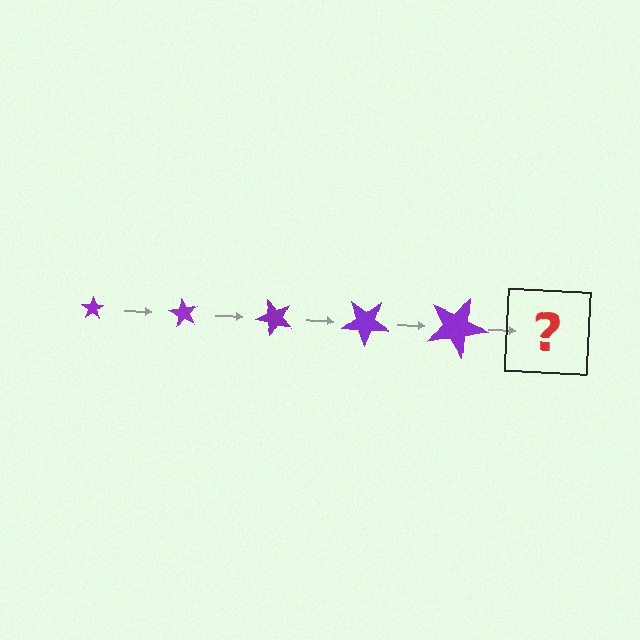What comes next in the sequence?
The next element should be a star, larger than the previous one and rotated 300 degrees from the start.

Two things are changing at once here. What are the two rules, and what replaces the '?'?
The two rules are that the star grows larger each step and it rotates 60 degrees each step. The '?' should be a star, larger than the previous one and rotated 300 degrees from the start.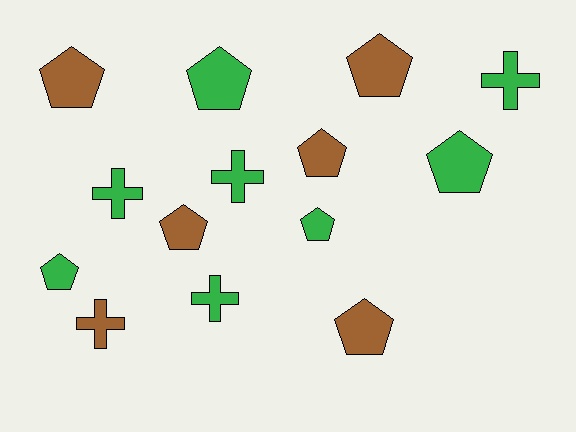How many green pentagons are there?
There are 4 green pentagons.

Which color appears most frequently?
Green, with 8 objects.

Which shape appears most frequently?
Pentagon, with 9 objects.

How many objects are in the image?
There are 14 objects.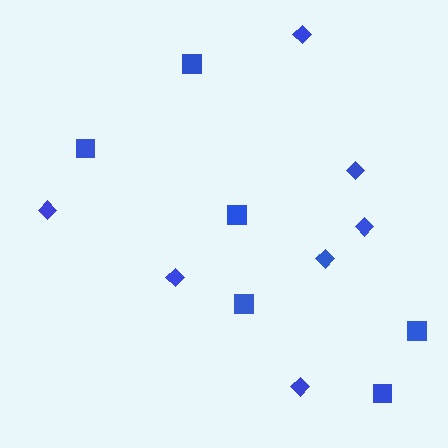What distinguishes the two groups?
There are 2 groups: one group of diamonds (7) and one group of squares (6).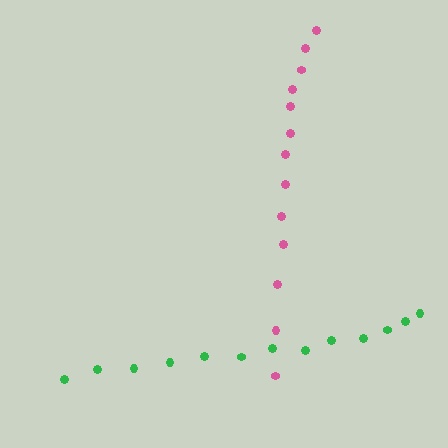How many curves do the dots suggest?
There are 2 distinct paths.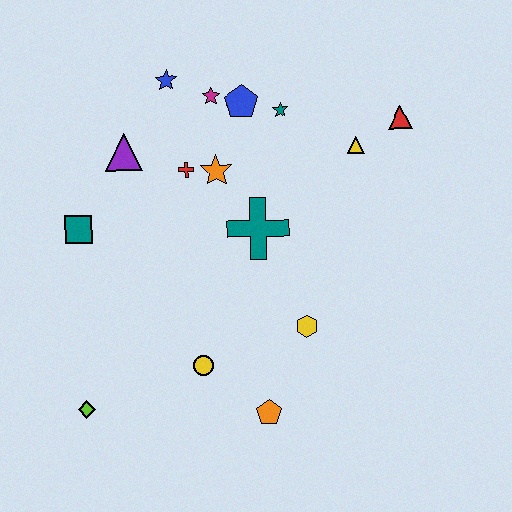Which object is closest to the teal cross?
The orange star is closest to the teal cross.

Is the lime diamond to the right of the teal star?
No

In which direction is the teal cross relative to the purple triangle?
The teal cross is to the right of the purple triangle.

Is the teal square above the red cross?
No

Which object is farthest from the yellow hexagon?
The blue star is farthest from the yellow hexagon.